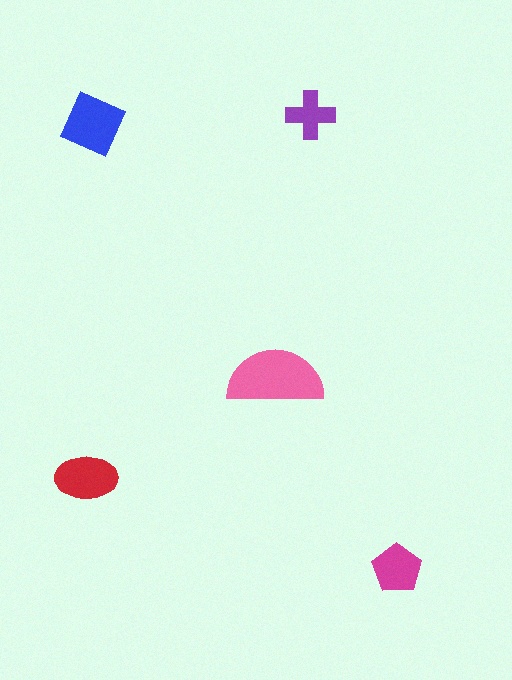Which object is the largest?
The pink semicircle.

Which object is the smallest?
The purple cross.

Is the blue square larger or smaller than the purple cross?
Larger.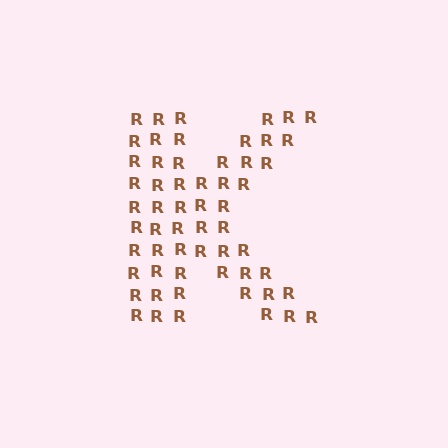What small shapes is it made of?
It is made of small letter R's.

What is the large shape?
The large shape is the letter K.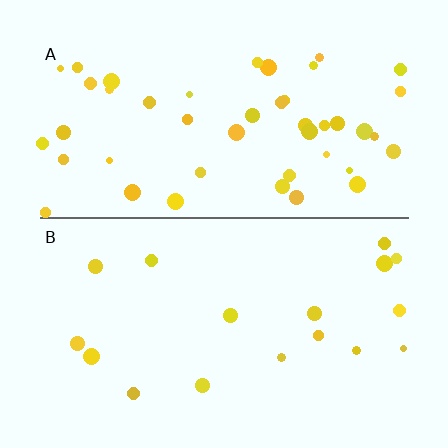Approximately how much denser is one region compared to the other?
Approximately 2.7× — region A over region B.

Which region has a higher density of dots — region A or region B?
A (the top).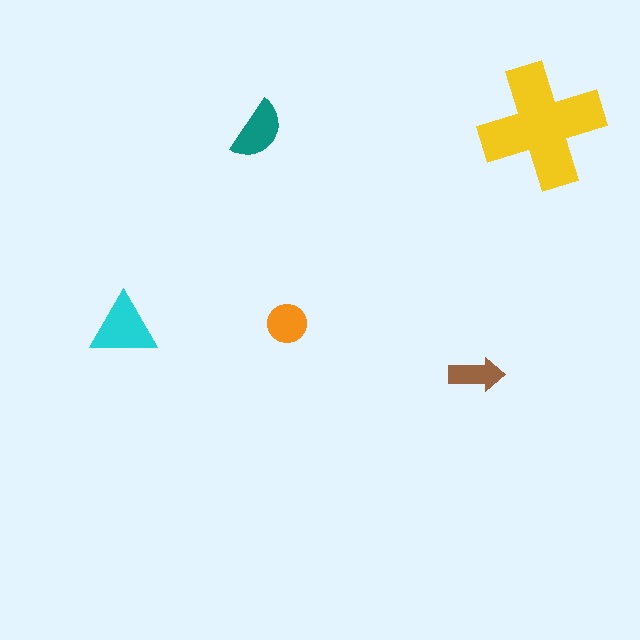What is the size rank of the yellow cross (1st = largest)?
1st.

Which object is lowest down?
The brown arrow is bottommost.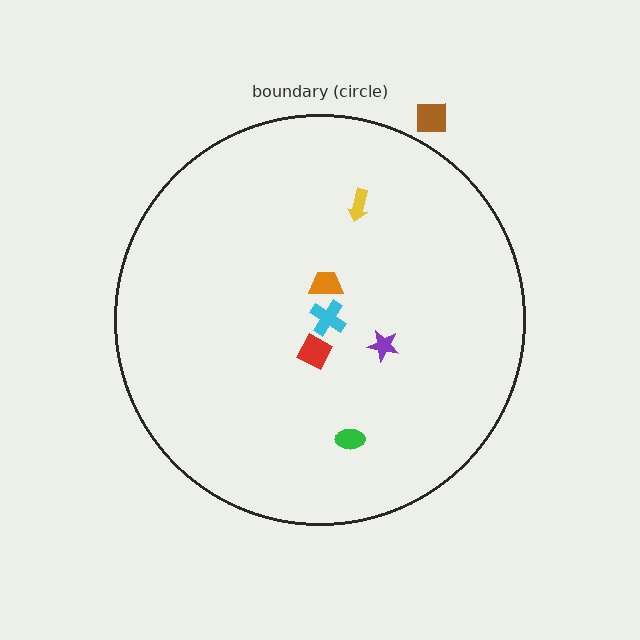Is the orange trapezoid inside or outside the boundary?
Inside.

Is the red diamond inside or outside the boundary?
Inside.